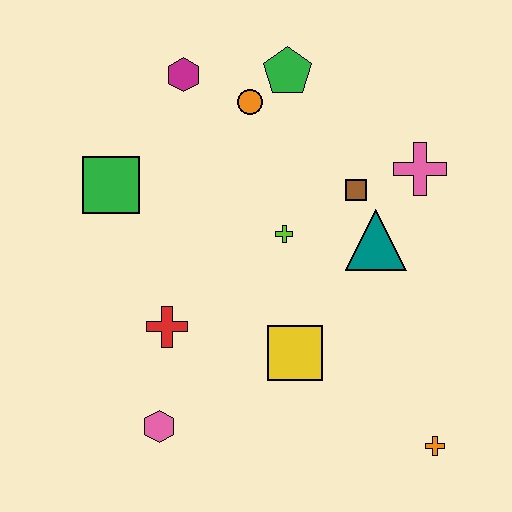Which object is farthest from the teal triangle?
The pink hexagon is farthest from the teal triangle.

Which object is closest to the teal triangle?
The brown square is closest to the teal triangle.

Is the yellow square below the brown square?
Yes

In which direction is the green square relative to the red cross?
The green square is above the red cross.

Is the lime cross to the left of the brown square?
Yes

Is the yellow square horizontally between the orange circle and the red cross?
No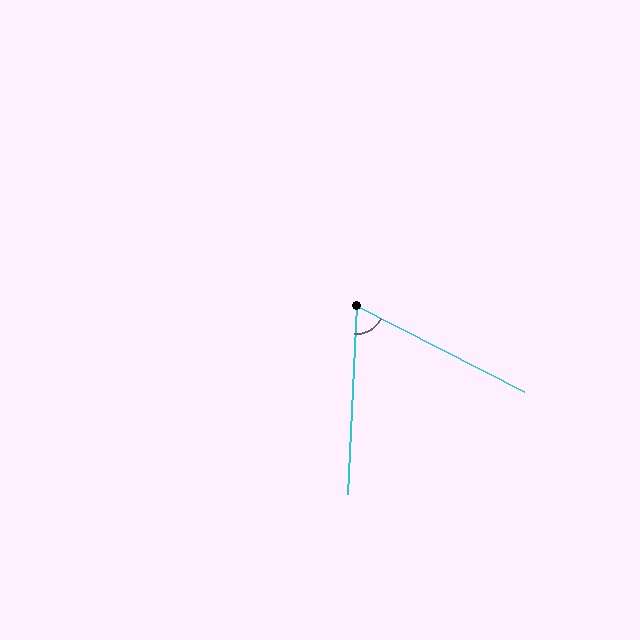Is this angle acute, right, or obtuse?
It is acute.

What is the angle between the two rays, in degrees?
Approximately 66 degrees.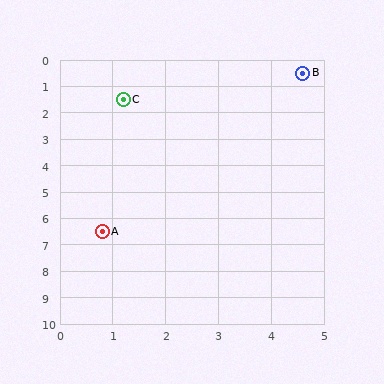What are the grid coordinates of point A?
Point A is at approximately (0.8, 6.5).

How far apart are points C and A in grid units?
Points C and A are about 5.0 grid units apart.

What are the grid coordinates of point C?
Point C is at approximately (1.2, 1.5).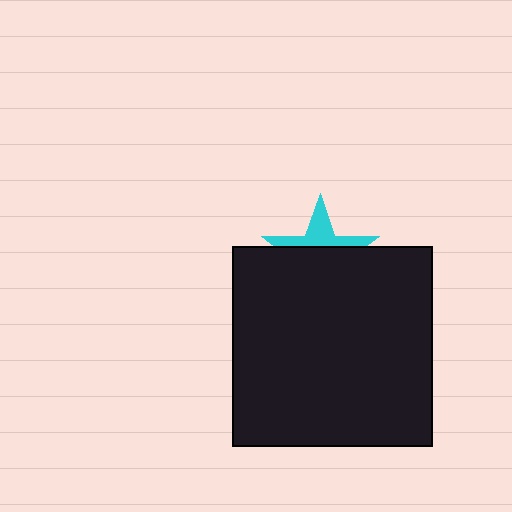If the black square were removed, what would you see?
You would see the complete cyan star.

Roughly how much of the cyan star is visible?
A small part of it is visible (roughly 37%).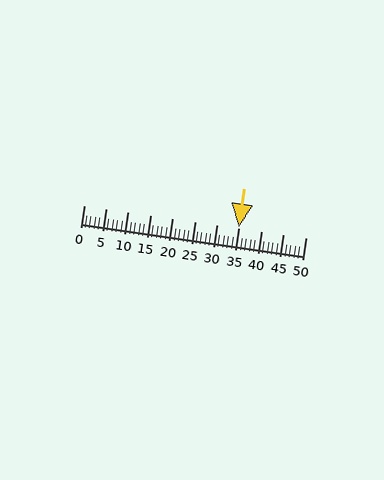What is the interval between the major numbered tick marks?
The major tick marks are spaced 5 units apart.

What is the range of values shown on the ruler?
The ruler shows values from 0 to 50.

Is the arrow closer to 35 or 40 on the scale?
The arrow is closer to 35.